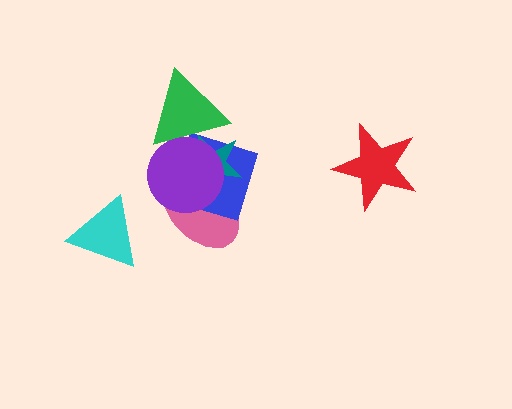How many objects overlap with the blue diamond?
4 objects overlap with the blue diamond.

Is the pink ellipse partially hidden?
Yes, it is partially covered by another shape.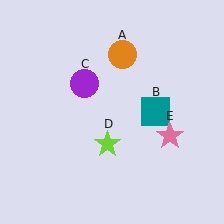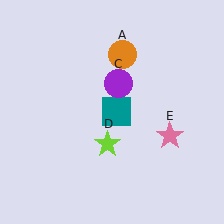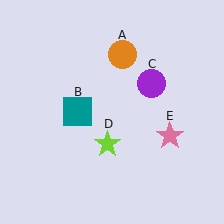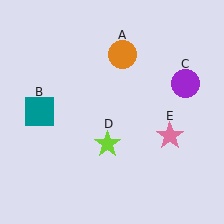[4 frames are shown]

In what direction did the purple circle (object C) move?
The purple circle (object C) moved right.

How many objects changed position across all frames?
2 objects changed position: teal square (object B), purple circle (object C).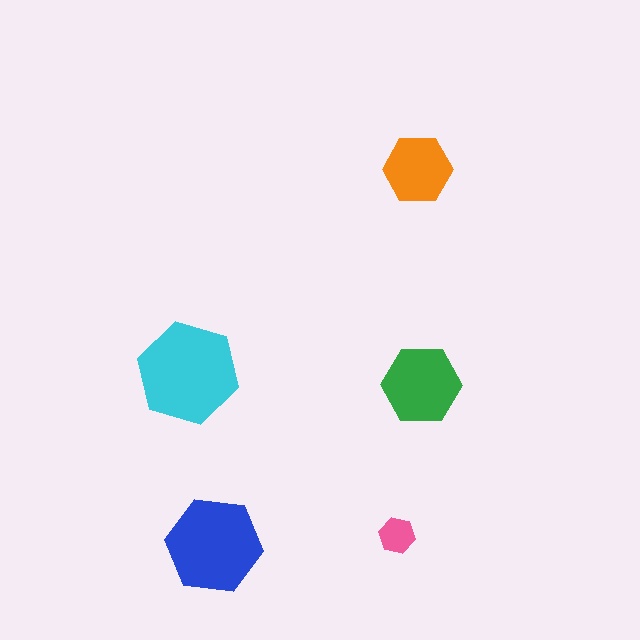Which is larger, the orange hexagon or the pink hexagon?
The orange one.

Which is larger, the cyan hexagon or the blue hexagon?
The cyan one.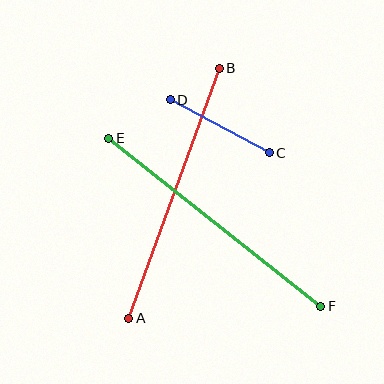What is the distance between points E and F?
The distance is approximately 271 pixels.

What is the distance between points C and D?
The distance is approximately 112 pixels.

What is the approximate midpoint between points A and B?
The midpoint is at approximately (174, 193) pixels.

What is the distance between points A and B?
The distance is approximately 266 pixels.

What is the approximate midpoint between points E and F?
The midpoint is at approximately (215, 222) pixels.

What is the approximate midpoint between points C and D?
The midpoint is at approximately (220, 126) pixels.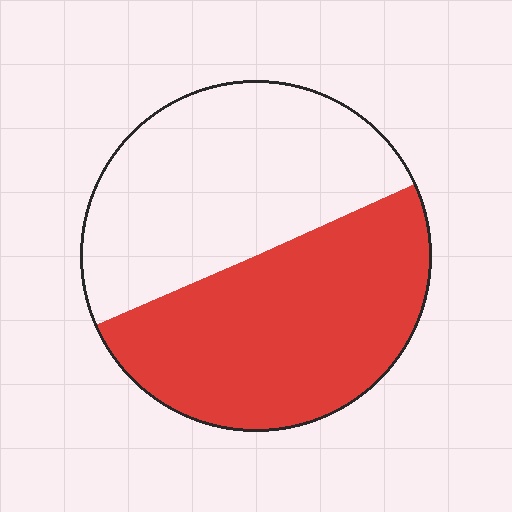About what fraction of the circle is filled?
About one half (1/2).